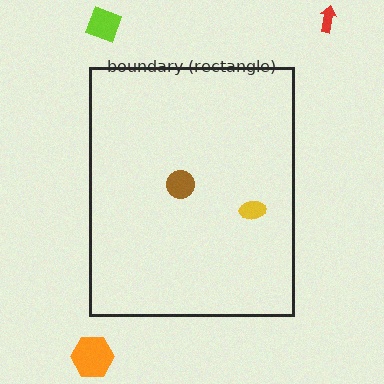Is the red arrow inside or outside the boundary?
Outside.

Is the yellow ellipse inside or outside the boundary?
Inside.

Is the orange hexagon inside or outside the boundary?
Outside.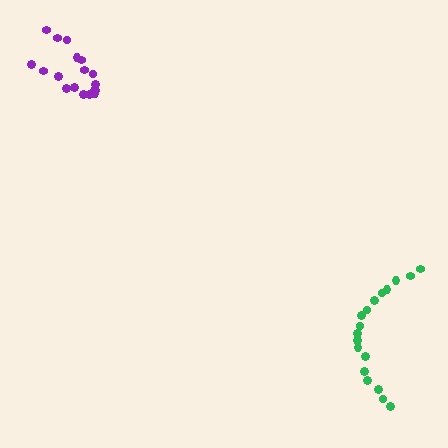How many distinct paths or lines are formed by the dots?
There are 2 distinct paths.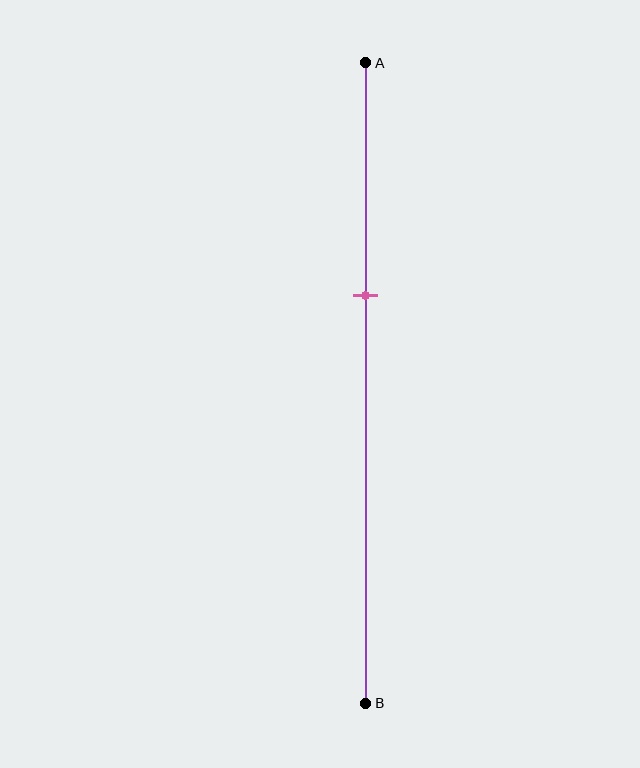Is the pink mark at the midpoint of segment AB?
No, the mark is at about 35% from A, not at the 50% midpoint.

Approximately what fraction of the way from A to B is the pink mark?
The pink mark is approximately 35% of the way from A to B.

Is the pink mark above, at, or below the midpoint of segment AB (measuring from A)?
The pink mark is above the midpoint of segment AB.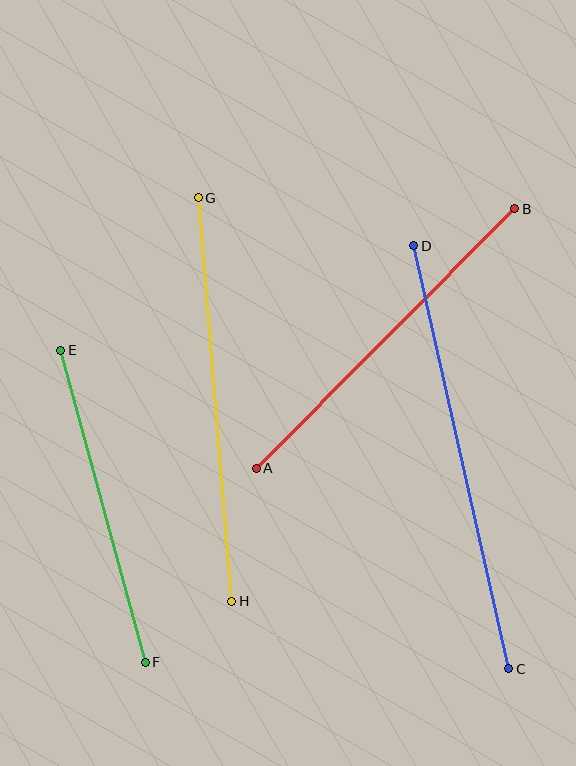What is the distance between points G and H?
The distance is approximately 405 pixels.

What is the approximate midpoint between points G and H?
The midpoint is at approximately (215, 400) pixels.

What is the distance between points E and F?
The distance is approximately 323 pixels.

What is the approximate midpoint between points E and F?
The midpoint is at approximately (103, 506) pixels.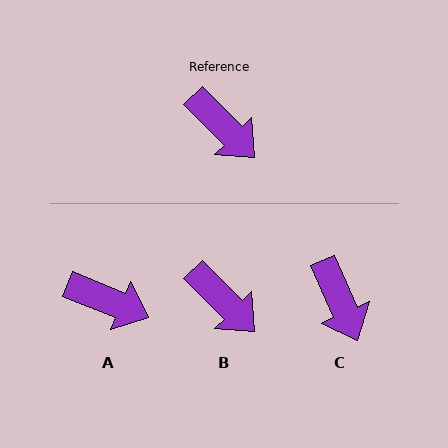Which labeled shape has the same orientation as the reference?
B.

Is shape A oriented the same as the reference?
No, it is off by about 23 degrees.